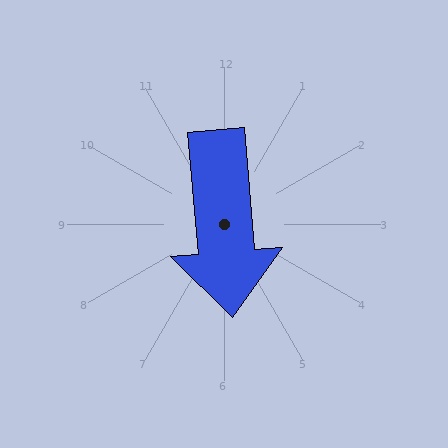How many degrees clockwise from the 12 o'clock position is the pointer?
Approximately 175 degrees.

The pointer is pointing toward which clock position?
Roughly 6 o'clock.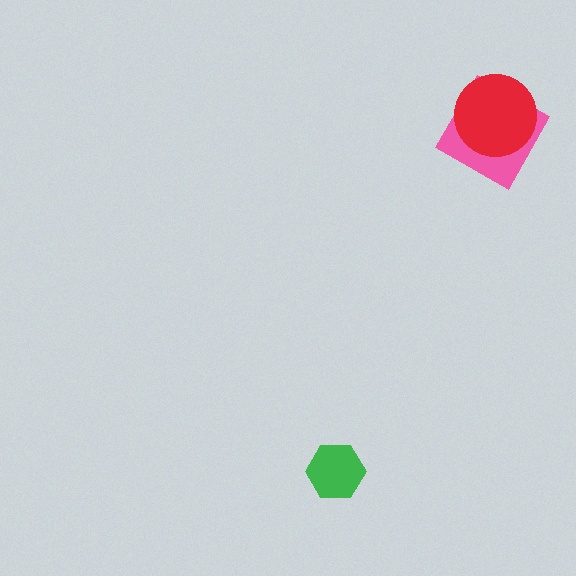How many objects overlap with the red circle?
1 object overlaps with the red circle.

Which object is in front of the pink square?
The red circle is in front of the pink square.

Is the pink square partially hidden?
Yes, it is partially covered by another shape.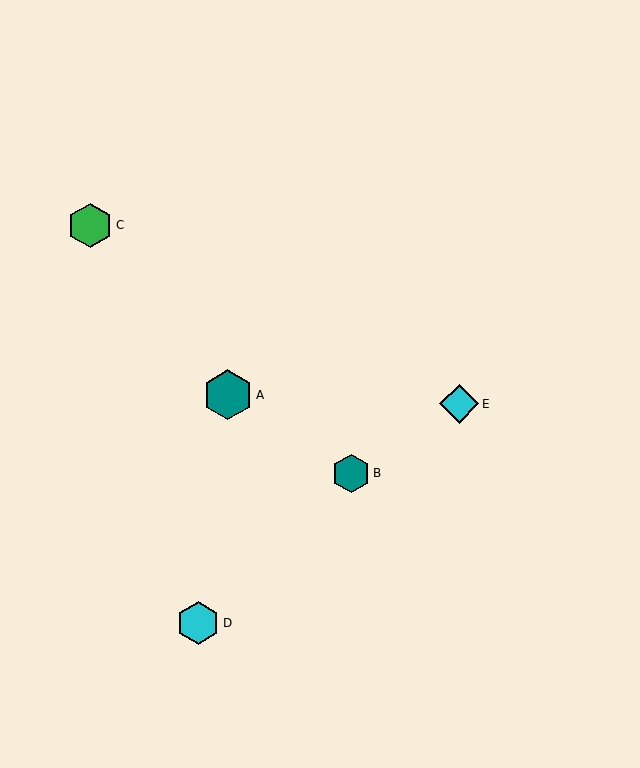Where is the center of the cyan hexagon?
The center of the cyan hexagon is at (198, 623).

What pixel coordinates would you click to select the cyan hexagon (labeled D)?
Click at (198, 623) to select the cyan hexagon D.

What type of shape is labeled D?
Shape D is a cyan hexagon.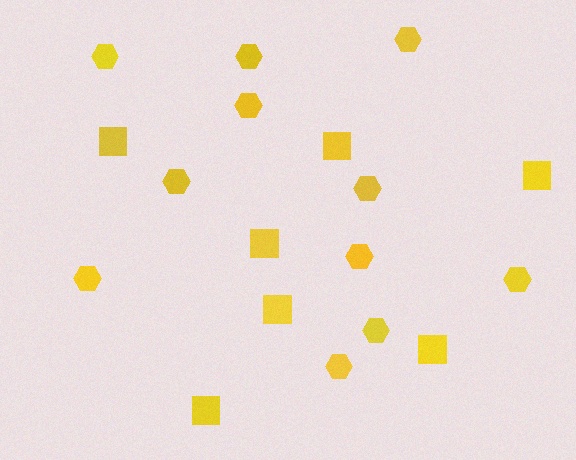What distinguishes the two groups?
There are 2 groups: one group of squares (7) and one group of hexagons (11).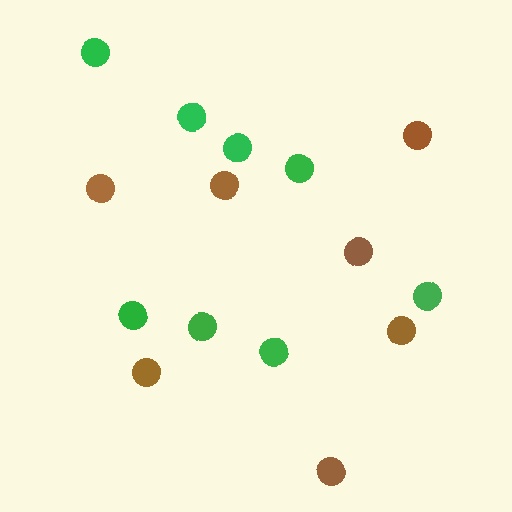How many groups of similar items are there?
There are 2 groups: one group of brown circles (7) and one group of green circles (8).